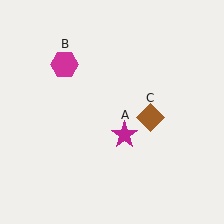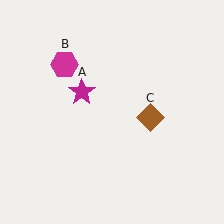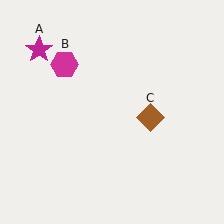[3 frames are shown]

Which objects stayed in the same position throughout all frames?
Magenta hexagon (object B) and brown diamond (object C) remained stationary.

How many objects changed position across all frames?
1 object changed position: magenta star (object A).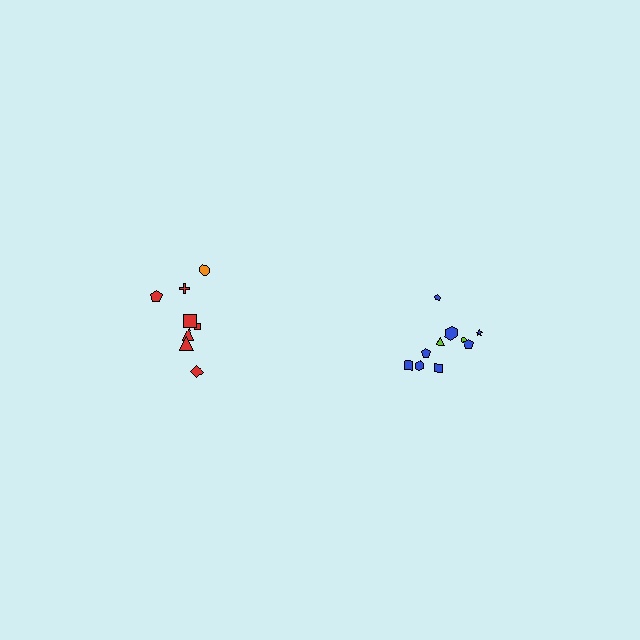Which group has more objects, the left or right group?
The right group.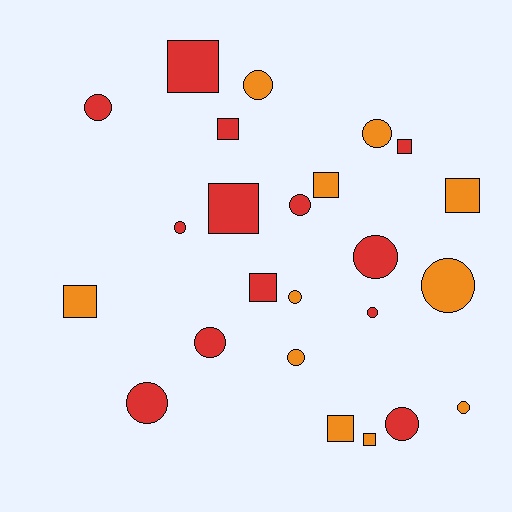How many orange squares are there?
There are 5 orange squares.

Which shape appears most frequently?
Circle, with 14 objects.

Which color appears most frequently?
Red, with 13 objects.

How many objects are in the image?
There are 24 objects.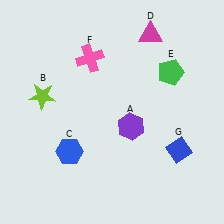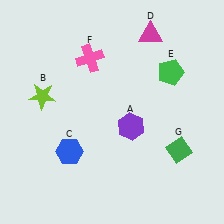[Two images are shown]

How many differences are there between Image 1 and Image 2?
There is 1 difference between the two images.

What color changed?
The diamond (G) changed from blue in Image 1 to green in Image 2.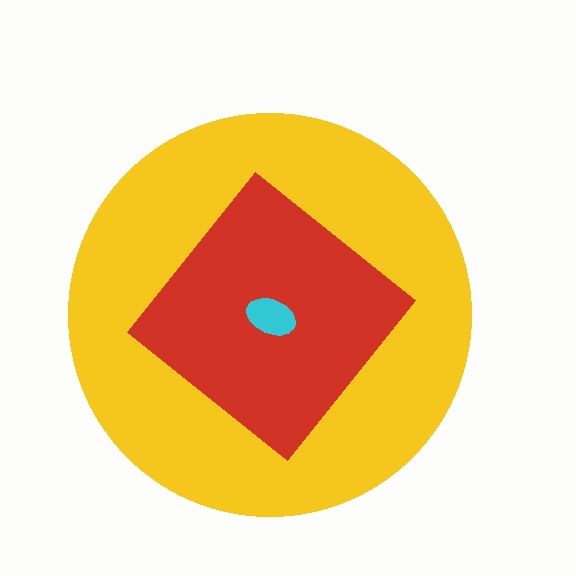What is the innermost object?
The cyan ellipse.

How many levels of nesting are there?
3.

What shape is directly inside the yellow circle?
The red diamond.